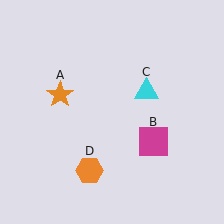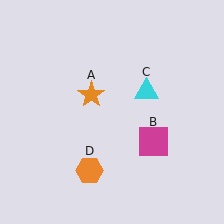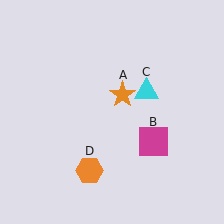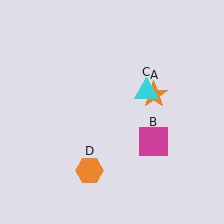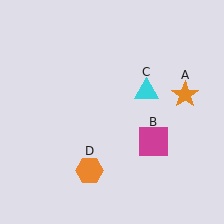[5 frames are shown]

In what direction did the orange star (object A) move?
The orange star (object A) moved right.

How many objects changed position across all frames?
1 object changed position: orange star (object A).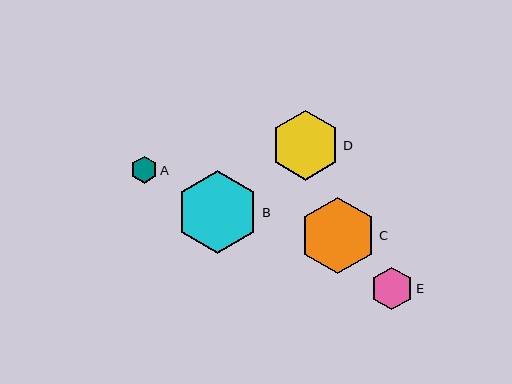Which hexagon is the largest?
Hexagon B is the largest with a size of approximately 83 pixels.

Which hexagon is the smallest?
Hexagon A is the smallest with a size of approximately 27 pixels.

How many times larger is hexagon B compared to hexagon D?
Hexagon B is approximately 1.2 times the size of hexagon D.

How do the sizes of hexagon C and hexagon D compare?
Hexagon C and hexagon D are approximately the same size.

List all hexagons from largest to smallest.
From largest to smallest: B, C, D, E, A.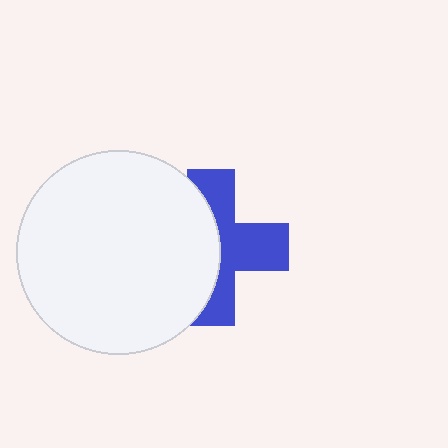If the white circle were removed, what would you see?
You would see the complete blue cross.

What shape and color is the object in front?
The object in front is a white circle.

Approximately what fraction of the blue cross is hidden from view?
Roughly 49% of the blue cross is hidden behind the white circle.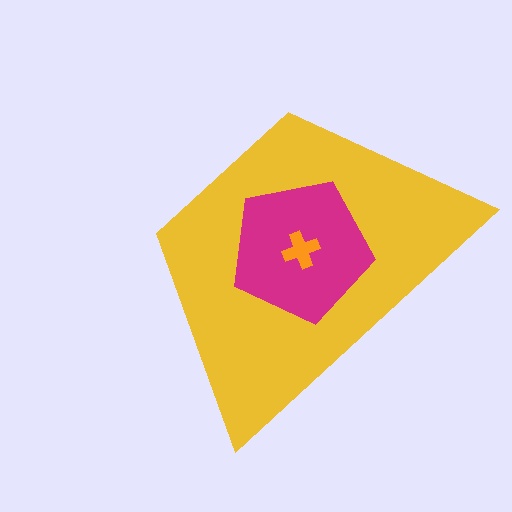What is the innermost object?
The orange cross.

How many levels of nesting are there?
3.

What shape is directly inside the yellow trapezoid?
The magenta pentagon.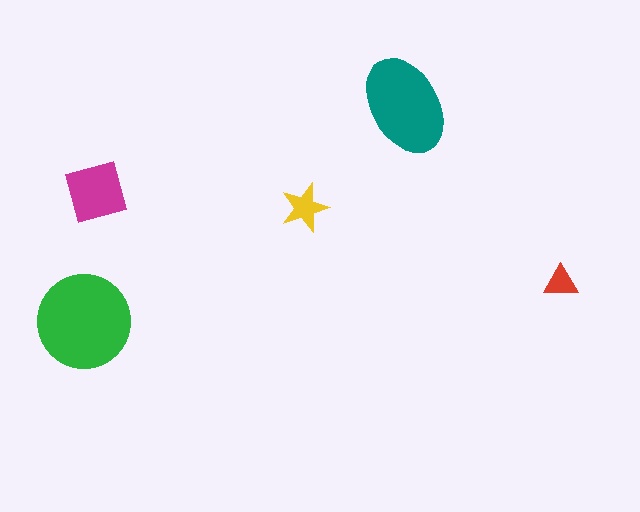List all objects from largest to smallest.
The green circle, the teal ellipse, the magenta diamond, the yellow star, the red triangle.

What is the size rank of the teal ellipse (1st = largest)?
2nd.